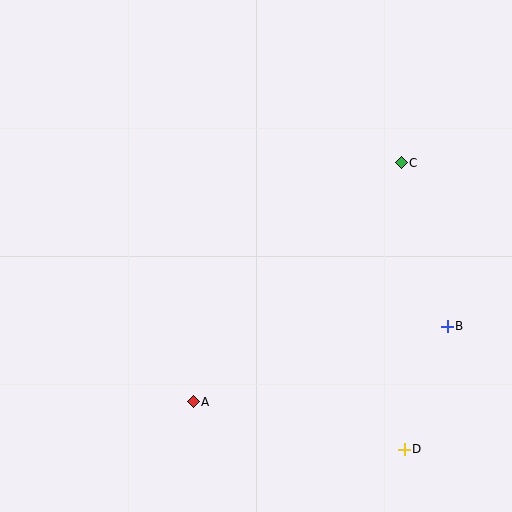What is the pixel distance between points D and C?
The distance between D and C is 286 pixels.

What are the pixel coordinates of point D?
Point D is at (404, 449).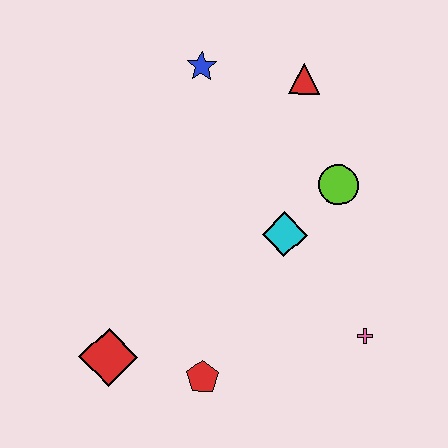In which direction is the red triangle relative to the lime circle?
The red triangle is above the lime circle.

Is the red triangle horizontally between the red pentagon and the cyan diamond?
No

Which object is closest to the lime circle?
The cyan diamond is closest to the lime circle.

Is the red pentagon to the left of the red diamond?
No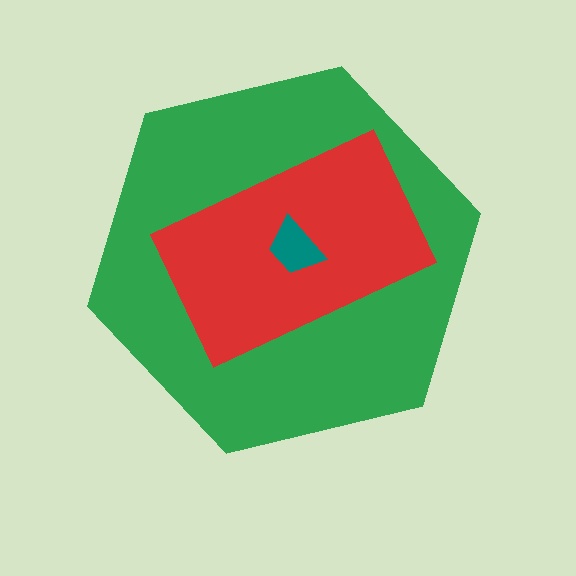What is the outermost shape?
The green hexagon.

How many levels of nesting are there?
3.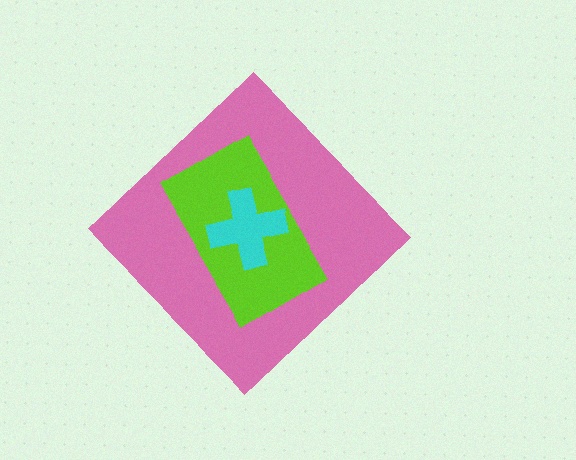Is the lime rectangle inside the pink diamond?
Yes.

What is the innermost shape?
The cyan cross.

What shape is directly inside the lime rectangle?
The cyan cross.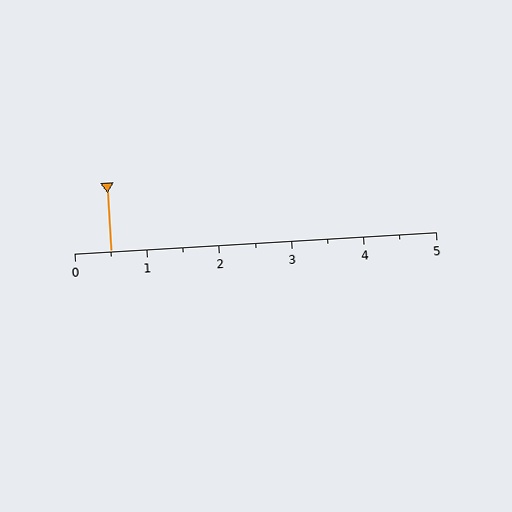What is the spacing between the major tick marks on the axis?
The major ticks are spaced 1 apart.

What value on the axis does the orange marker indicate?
The marker indicates approximately 0.5.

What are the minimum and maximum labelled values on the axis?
The axis runs from 0 to 5.